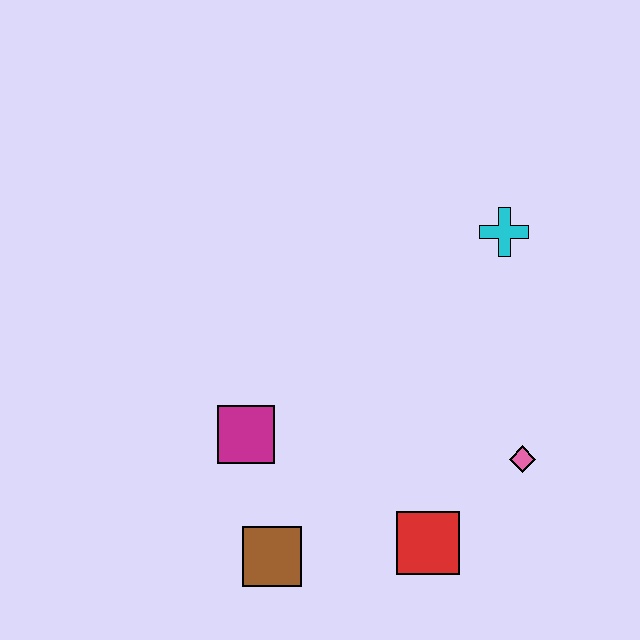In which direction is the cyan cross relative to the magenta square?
The cyan cross is to the right of the magenta square.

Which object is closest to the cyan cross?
The pink diamond is closest to the cyan cross.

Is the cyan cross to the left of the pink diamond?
Yes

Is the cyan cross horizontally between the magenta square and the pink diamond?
Yes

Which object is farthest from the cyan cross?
The brown square is farthest from the cyan cross.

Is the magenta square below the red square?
No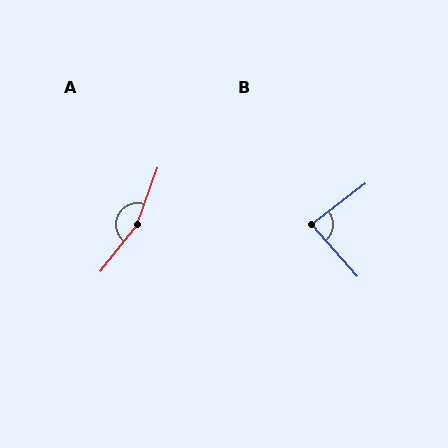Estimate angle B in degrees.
Approximately 86 degrees.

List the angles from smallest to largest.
B (86°), A (161°).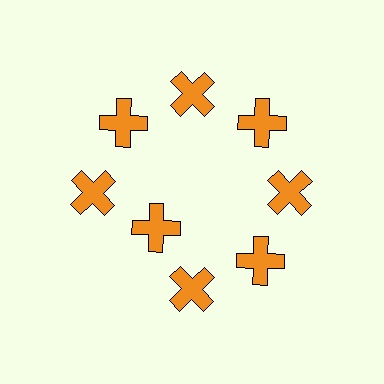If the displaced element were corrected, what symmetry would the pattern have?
It would have 8-fold rotational symmetry — the pattern would map onto itself every 45 degrees.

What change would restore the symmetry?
The symmetry would be restored by moving it outward, back onto the ring so that all 8 crosses sit at equal angles and equal distance from the center.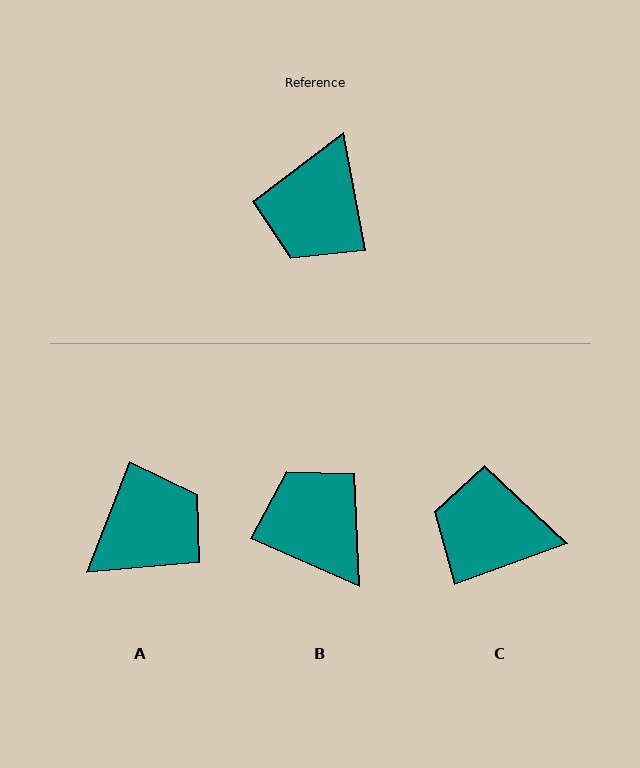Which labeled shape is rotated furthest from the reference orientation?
A, about 148 degrees away.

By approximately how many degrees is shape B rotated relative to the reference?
Approximately 125 degrees clockwise.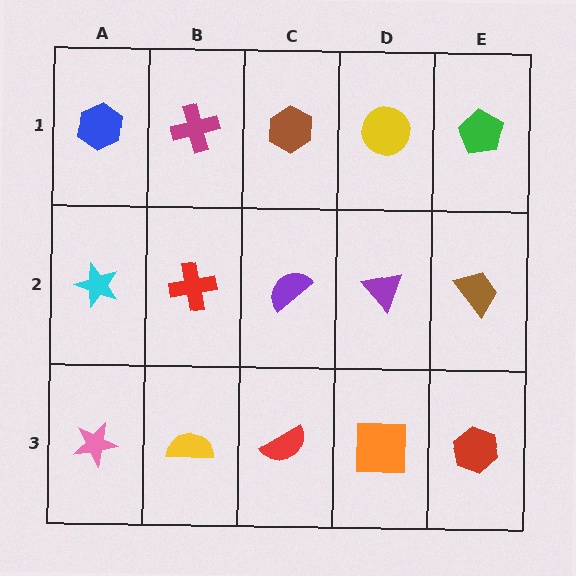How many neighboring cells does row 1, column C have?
3.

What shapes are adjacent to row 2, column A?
A blue hexagon (row 1, column A), a pink star (row 3, column A), a red cross (row 2, column B).